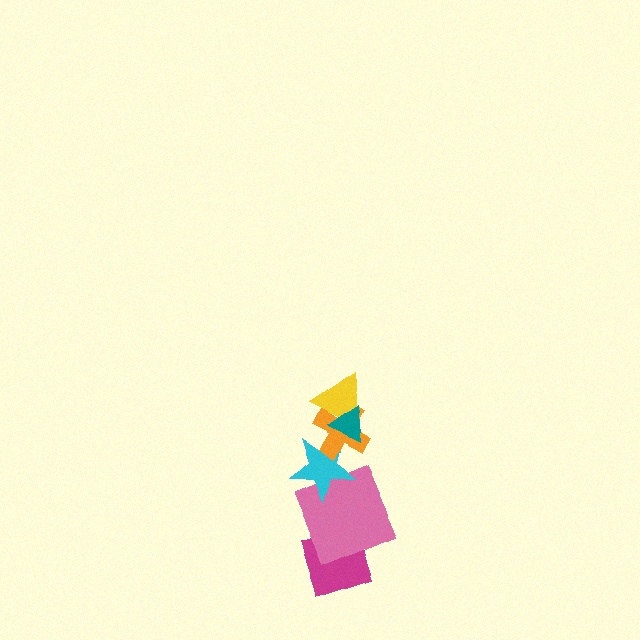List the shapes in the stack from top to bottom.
From top to bottom: the teal triangle, the yellow triangle, the orange cross, the cyan star, the pink square, the magenta diamond.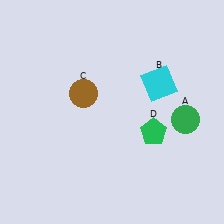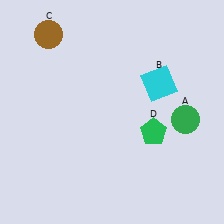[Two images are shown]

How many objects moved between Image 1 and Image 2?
1 object moved between the two images.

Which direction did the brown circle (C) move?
The brown circle (C) moved up.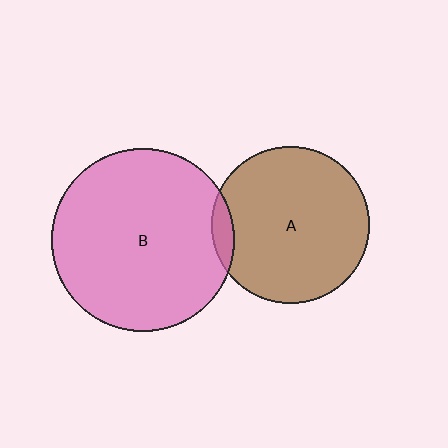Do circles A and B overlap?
Yes.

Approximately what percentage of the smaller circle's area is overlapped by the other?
Approximately 5%.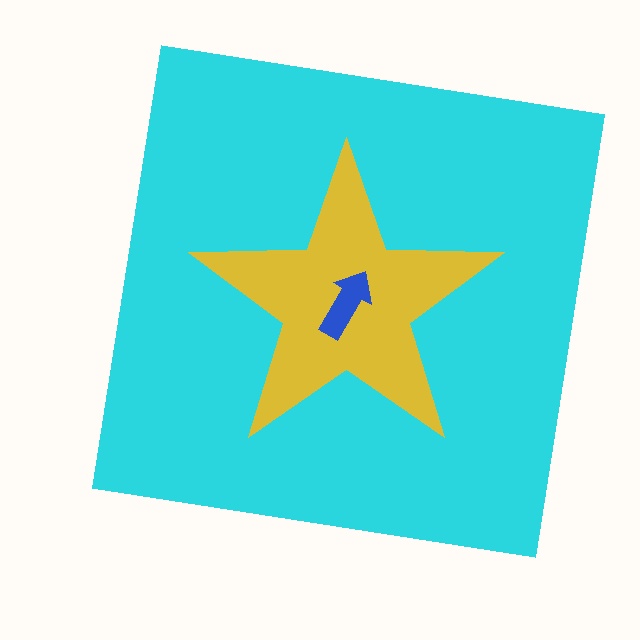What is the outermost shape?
The cyan square.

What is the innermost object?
The blue arrow.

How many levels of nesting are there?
3.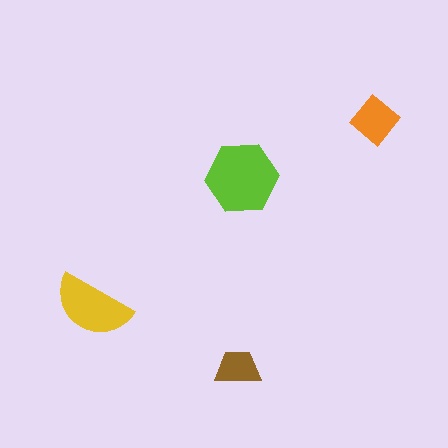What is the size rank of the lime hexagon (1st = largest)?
1st.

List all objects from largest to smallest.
The lime hexagon, the yellow semicircle, the orange diamond, the brown trapezoid.